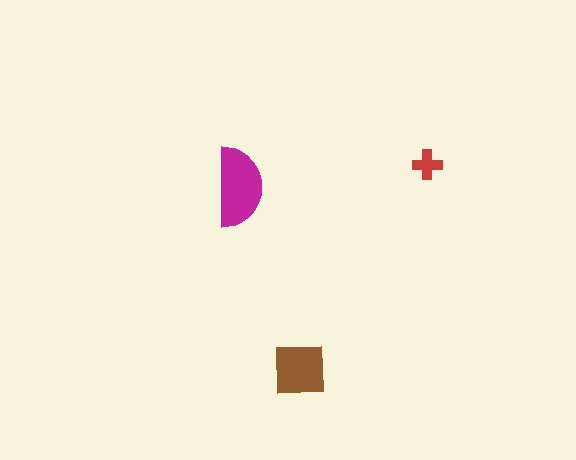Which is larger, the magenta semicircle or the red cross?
The magenta semicircle.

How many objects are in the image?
There are 3 objects in the image.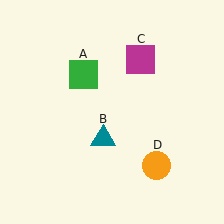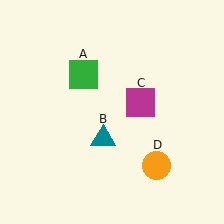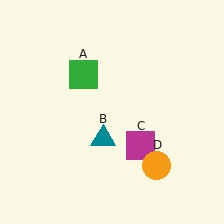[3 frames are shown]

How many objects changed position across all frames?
1 object changed position: magenta square (object C).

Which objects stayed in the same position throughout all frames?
Green square (object A) and teal triangle (object B) and orange circle (object D) remained stationary.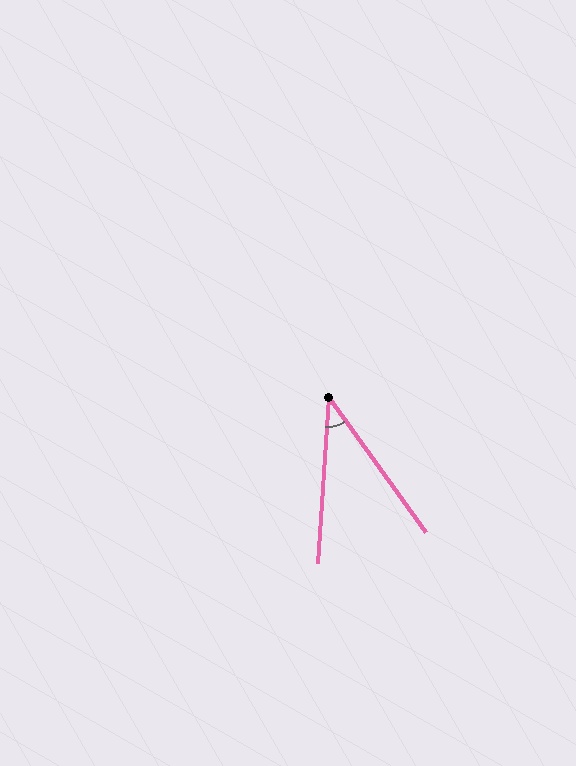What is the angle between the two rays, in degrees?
Approximately 39 degrees.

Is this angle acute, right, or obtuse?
It is acute.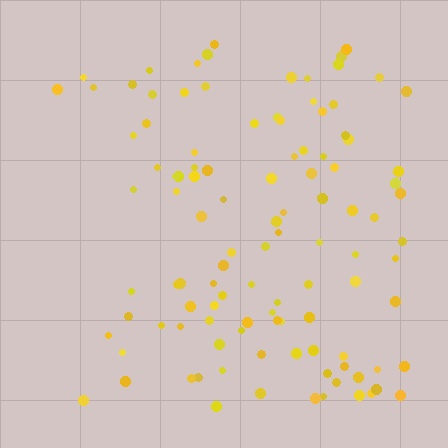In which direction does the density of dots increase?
From left to right, with the right side densest.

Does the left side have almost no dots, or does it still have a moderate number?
Still a moderate number, just noticeably fewer than the right.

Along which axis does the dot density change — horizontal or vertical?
Horizontal.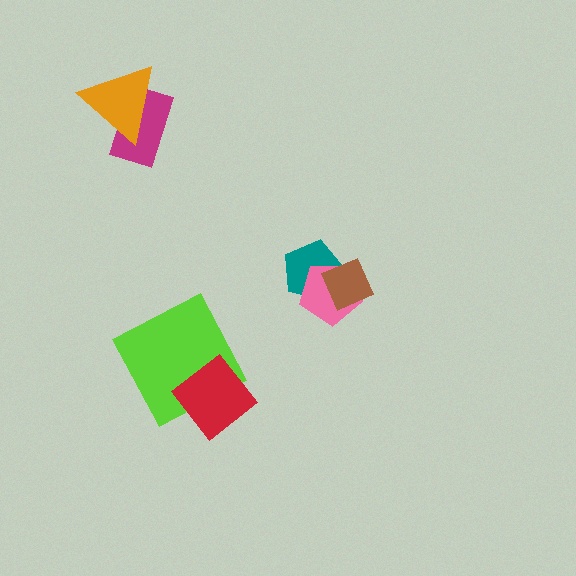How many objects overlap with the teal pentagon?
2 objects overlap with the teal pentagon.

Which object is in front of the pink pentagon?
The brown diamond is in front of the pink pentagon.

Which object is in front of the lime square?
The red diamond is in front of the lime square.